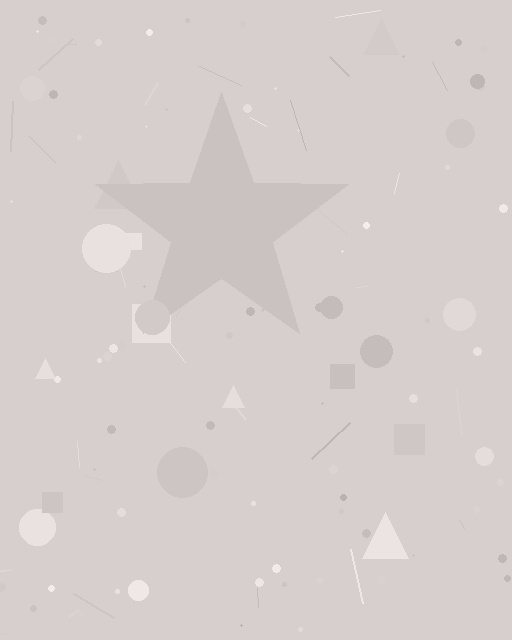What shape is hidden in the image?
A star is hidden in the image.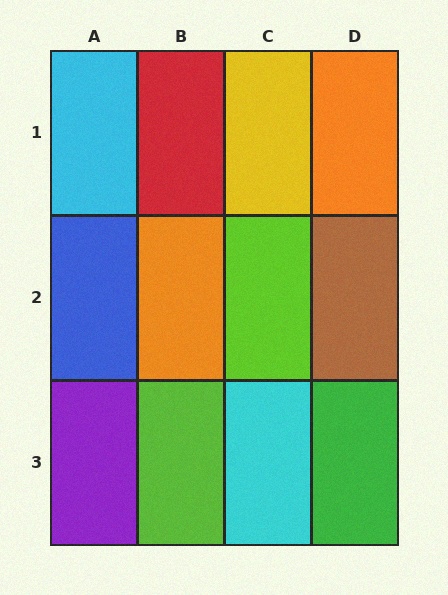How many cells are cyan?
2 cells are cyan.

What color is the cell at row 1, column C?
Yellow.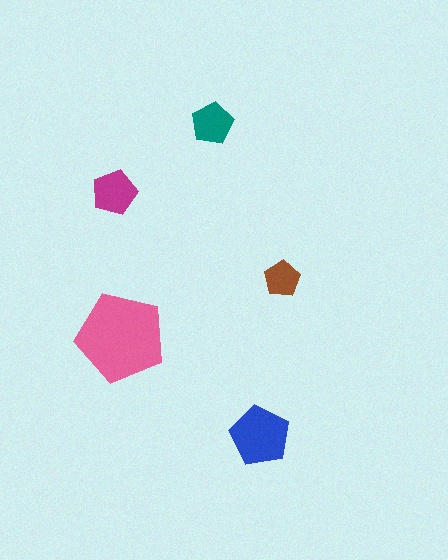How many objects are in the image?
There are 5 objects in the image.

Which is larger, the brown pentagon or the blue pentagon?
The blue one.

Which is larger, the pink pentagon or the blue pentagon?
The pink one.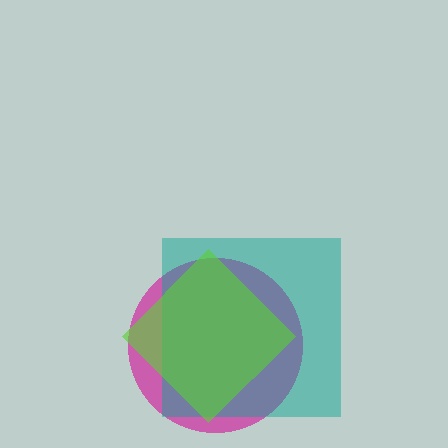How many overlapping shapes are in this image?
There are 3 overlapping shapes in the image.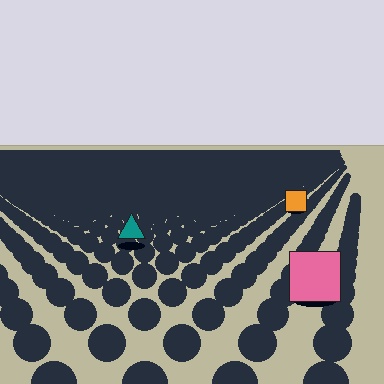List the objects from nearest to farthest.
From nearest to farthest: the pink square, the teal triangle, the orange square.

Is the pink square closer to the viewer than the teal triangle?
Yes. The pink square is closer — you can tell from the texture gradient: the ground texture is coarser near it.